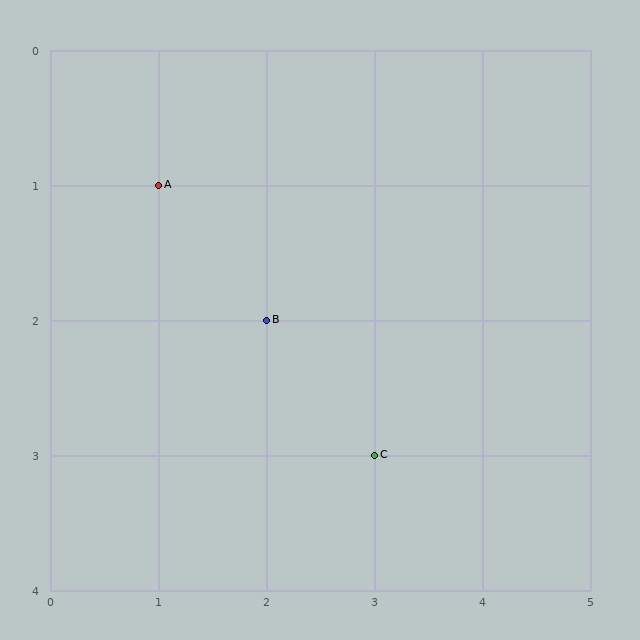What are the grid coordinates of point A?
Point A is at grid coordinates (1, 1).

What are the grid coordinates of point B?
Point B is at grid coordinates (2, 2).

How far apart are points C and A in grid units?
Points C and A are 2 columns and 2 rows apart (about 2.8 grid units diagonally).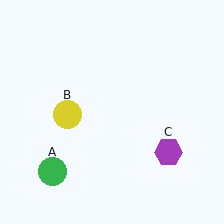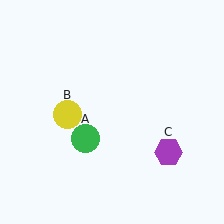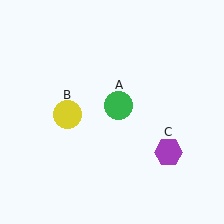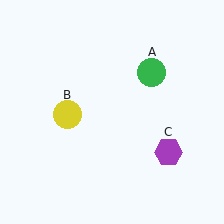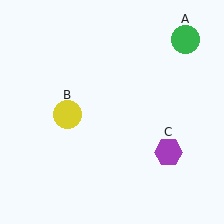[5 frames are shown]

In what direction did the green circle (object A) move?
The green circle (object A) moved up and to the right.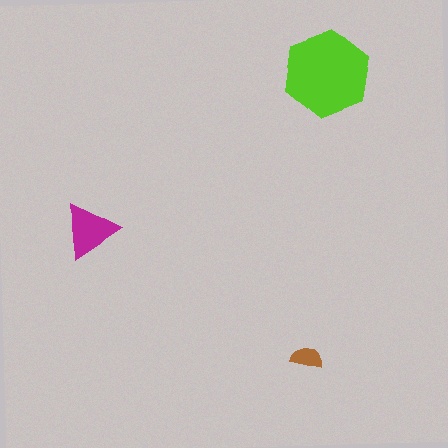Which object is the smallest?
The brown semicircle.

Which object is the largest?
The lime hexagon.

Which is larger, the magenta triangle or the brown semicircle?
The magenta triangle.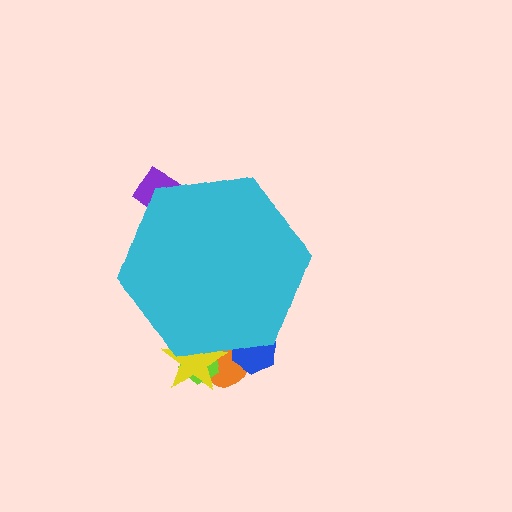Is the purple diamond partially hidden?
Yes, the purple diamond is partially hidden behind the cyan hexagon.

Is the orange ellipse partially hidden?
Yes, the orange ellipse is partially hidden behind the cyan hexagon.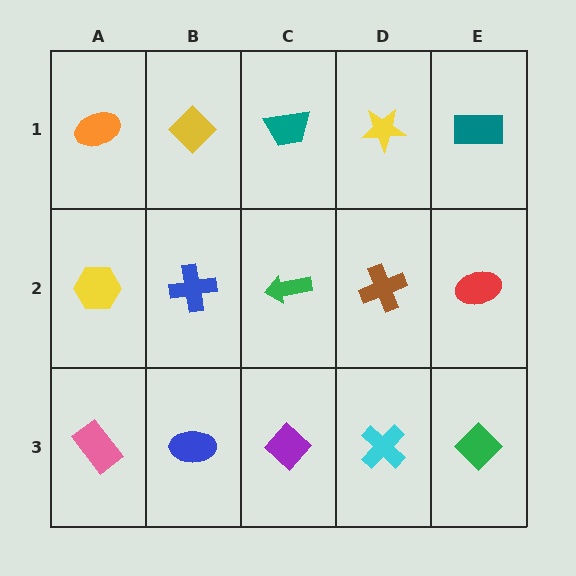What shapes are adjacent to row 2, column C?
A teal trapezoid (row 1, column C), a purple diamond (row 3, column C), a blue cross (row 2, column B), a brown cross (row 2, column D).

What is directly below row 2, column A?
A pink rectangle.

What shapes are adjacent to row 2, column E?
A teal rectangle (row 1, column E), a green diamond (row 3, column E), a brown cross (row 2, column D).